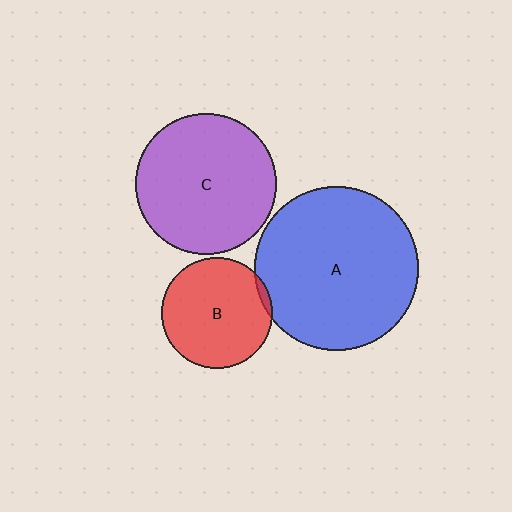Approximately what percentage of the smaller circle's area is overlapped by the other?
Approximately 5%.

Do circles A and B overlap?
Yes.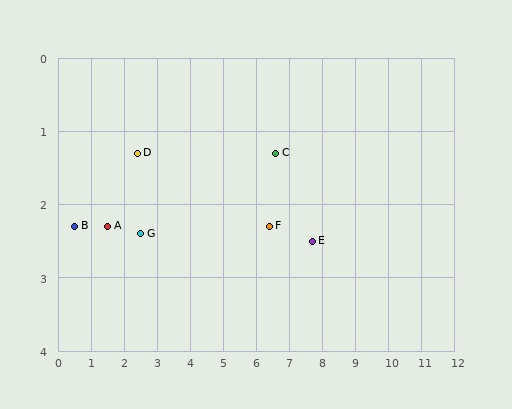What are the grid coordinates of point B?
Point B is at approximately (0.5, 2.3).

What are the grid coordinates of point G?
Point G is at approximately (2.5, 2.4).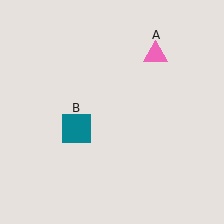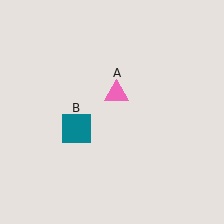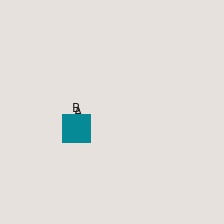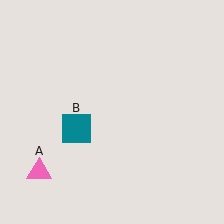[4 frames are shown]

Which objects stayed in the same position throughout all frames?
Teal square (object B) remained stationary.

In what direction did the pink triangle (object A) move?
The pink triangle (object A) moved down and to the left.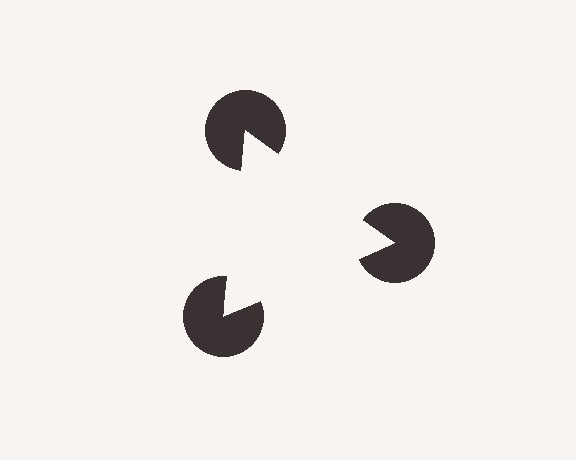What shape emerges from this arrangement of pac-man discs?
An illusory triangle — its edges are inferred from the aligned wedge cuts in the pac-man discs, not physically drawn.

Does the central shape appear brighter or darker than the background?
It typically appears slightly brighter than the background, even though no actual brightness change is drawn.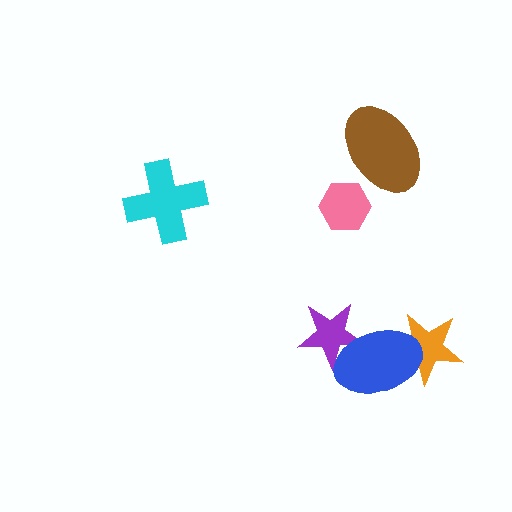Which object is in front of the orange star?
The blue ellipse is in front of the orange star.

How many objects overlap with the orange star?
1 object overlaps with the orange star.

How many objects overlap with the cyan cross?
0 objects overlap with the cyan cross.